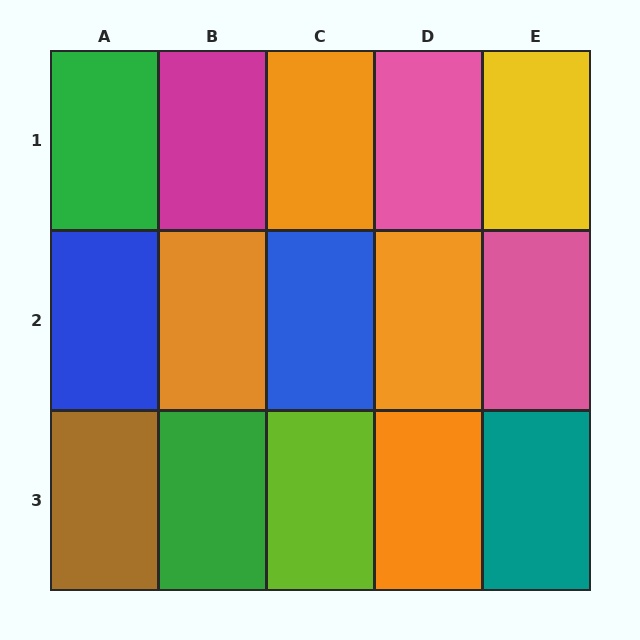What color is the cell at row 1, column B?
Magenta.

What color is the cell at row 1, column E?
Yellow.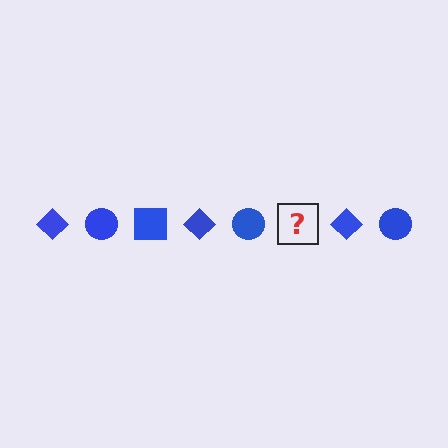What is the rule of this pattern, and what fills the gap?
The rule is that the pattern cycles through diamond, circle, square shapes in blue. The gap should be filled with a blue square.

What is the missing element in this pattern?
The missing element is a blue square.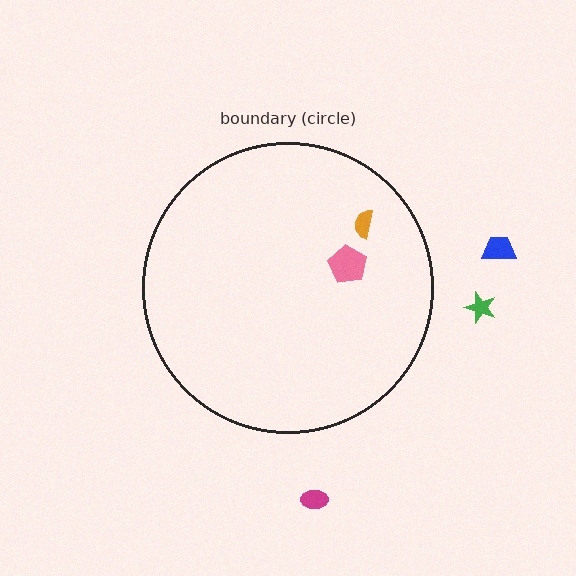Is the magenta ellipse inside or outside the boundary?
Outside.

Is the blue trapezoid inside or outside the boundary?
Outside.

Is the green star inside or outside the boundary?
Outside.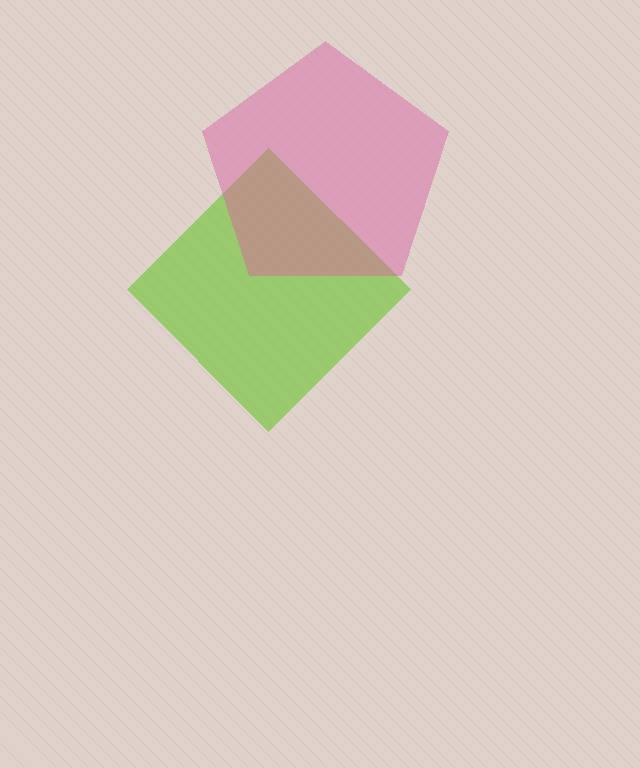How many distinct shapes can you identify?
There are 2 distinct shapes: a lime diamond, a pink pentagon.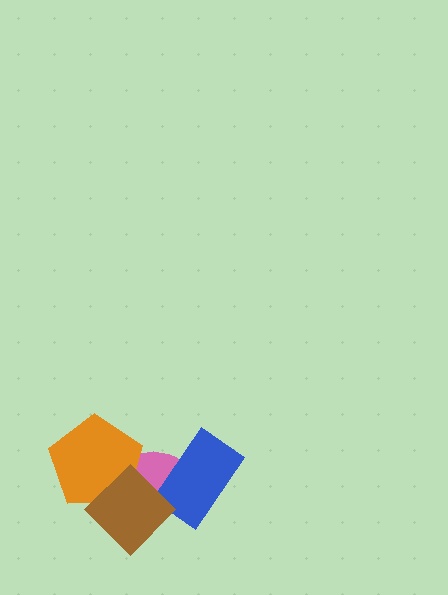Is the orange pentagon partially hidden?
Yes, it is partially covered by another shape.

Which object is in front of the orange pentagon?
The brown diamond is in front of the orange pentagon.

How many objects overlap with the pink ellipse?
3 objects overlap with the pink ellipse.